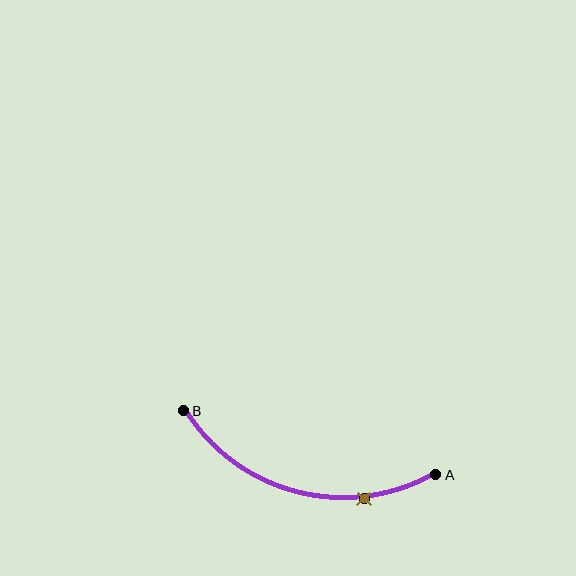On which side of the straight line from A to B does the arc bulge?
The arc bulges below the straight line connecting A and B.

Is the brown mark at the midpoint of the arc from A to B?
No. The brown mark lies on the arc but is closer to endpoint A. The arc midpoint would be at the point on the curve equidistant along the arc from both A and B.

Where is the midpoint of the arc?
The arc midpoint is the point on the curve farthest from the straight line joining A and B. It sits below that line.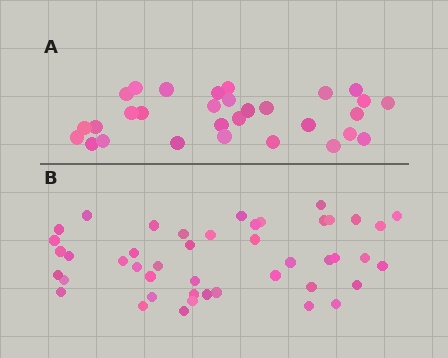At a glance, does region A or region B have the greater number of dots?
Region B (the bottom region) has more dots.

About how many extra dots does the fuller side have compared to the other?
Region B has approximately 15 more dots than region A.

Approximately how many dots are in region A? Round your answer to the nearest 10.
About 30 dots.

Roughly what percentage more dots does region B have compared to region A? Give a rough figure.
About 50% more.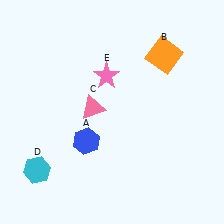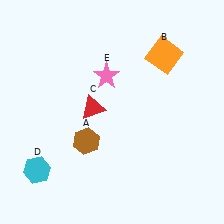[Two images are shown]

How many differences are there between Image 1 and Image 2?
There are 2 differences between the two images.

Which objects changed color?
A changed from blue to brown. C changed from pink to red.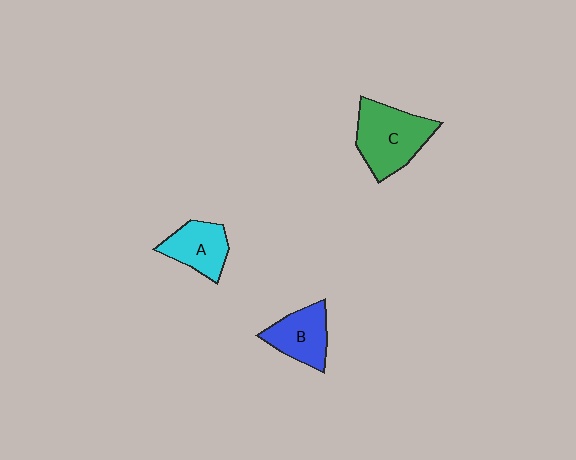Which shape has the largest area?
Shape C (green).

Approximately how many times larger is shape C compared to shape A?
Approximately 1.5 times.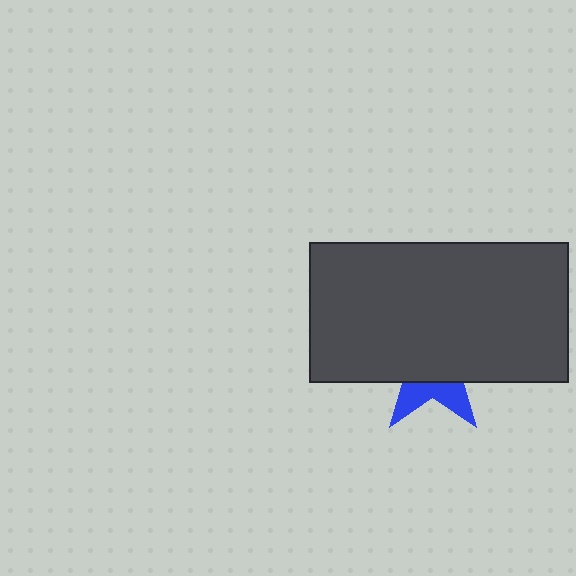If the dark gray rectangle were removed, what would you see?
You would see the complete blue star.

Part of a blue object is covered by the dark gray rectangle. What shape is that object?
It is a star.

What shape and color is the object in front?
The object in front is a dark gray rectangle.